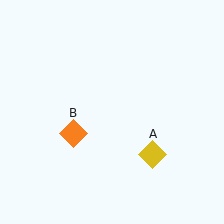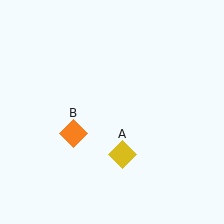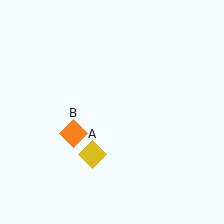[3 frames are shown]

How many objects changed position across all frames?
1 object changed position: yellow diamond (object A).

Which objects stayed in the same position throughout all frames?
Orange diamond (object B) remained stationary.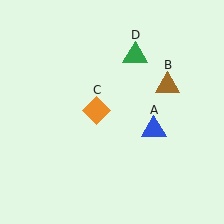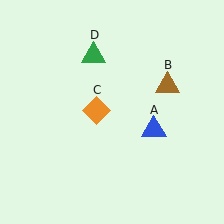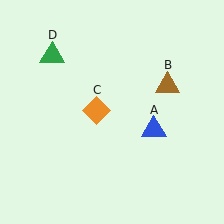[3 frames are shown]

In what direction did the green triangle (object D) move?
The green triangle (object D) moved left.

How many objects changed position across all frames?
1 object changed position: green triangle (object D).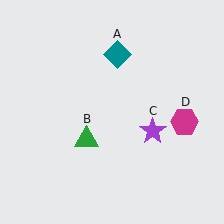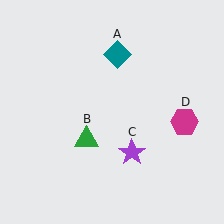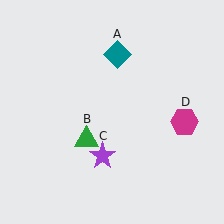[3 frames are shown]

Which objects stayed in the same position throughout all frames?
Teal diamond (object A) and green triangle (object B) and magenta hexagon (object D) remained stationary.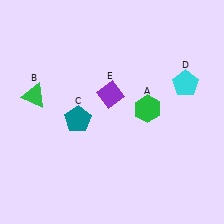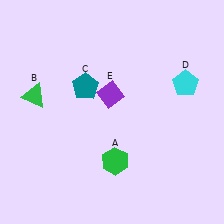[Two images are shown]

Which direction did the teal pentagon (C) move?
The teal pentagon (C) moved up.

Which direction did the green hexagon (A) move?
The green hexagon (A) moved down.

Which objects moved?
The objects that moved are: the green hexagon (A), the teal pentagon (C).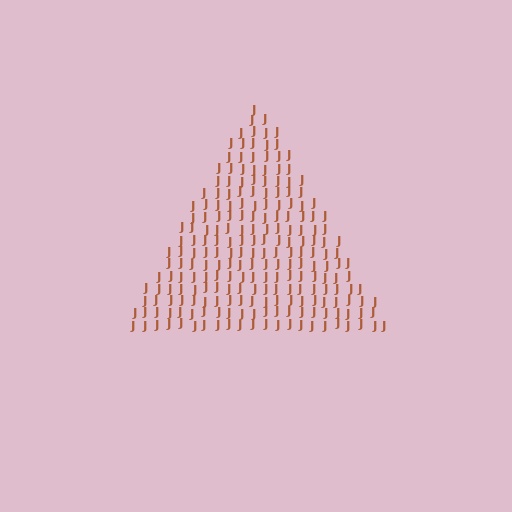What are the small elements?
The small elements are letter J's.